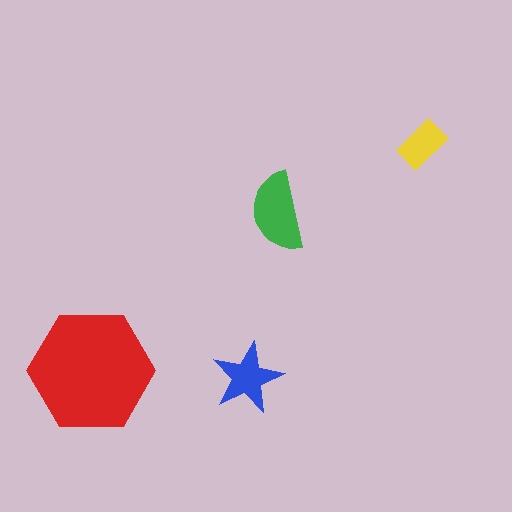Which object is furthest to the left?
The red hexagon is leftmost.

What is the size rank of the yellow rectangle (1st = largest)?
4th.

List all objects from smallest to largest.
The yellow rectangle, the blue star, the green semicircle, the red hexagon.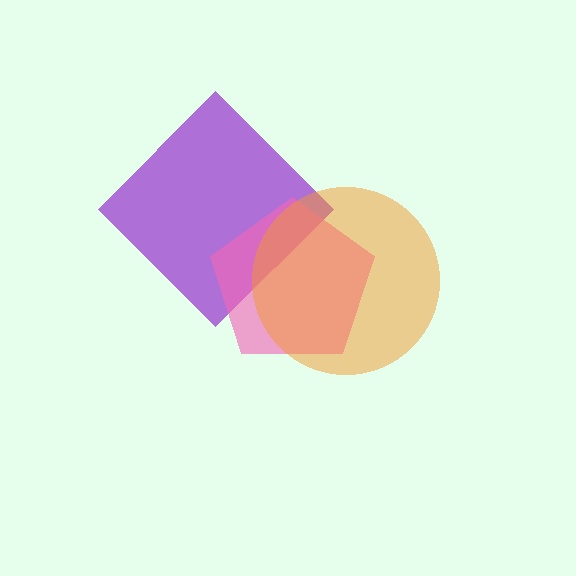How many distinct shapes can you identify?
There are 3 distinct shapes: a purple diamond, a pink pentagon, an orange circle.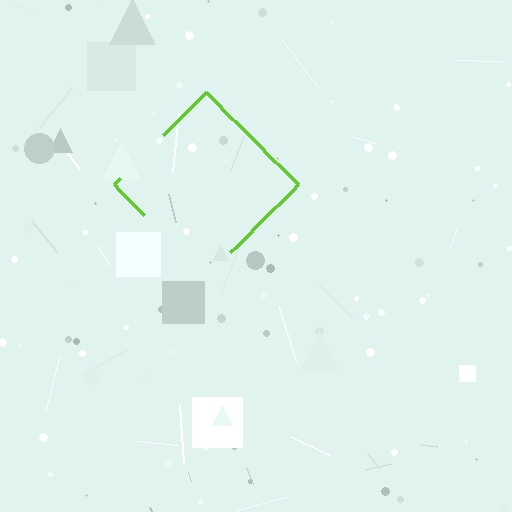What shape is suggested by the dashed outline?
The dashed outline suggests a diamond.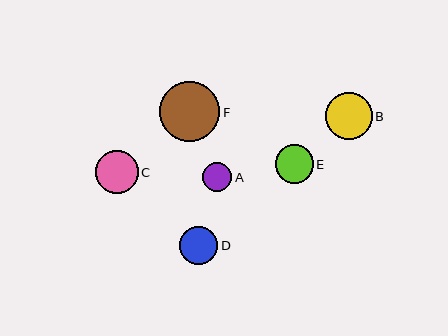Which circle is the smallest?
Circle A is the smallest with a size of approximately 29 pixels.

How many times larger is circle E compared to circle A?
Circle E is approximately 1.3 times the size of circle A.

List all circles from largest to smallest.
From largest to smallest: F, B, C, D, E, A.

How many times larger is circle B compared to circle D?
Circle B is approximately 1.2 times the size of circle D.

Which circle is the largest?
Circle F is the largest with a size of approximately 60 pixels.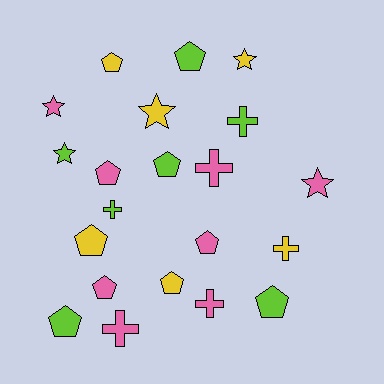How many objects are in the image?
There are 21 objects.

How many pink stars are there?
There are 2 pink stars.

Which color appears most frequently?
Pink, with 8 objects.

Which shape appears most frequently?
Pentagon, with 10 objects.